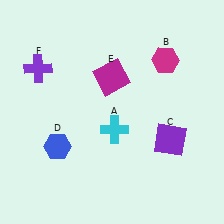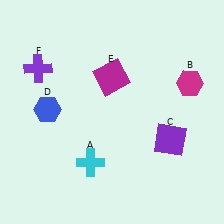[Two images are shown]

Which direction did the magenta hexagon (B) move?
The magenta hexagon (B) moved right.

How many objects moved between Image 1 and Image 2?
3 objects moved between the two images.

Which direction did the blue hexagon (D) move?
The blue hexagon (D) moved up.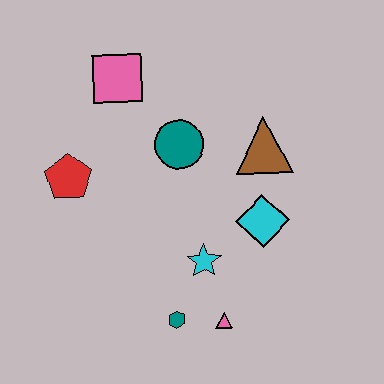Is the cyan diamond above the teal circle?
No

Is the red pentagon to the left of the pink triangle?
Yes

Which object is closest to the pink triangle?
The teal hexagon is closest to the pink triangle.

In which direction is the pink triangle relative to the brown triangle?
The pink triangle is below the brown triangle.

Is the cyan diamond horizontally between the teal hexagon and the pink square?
No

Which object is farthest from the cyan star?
The pink square is farthest from the cyan star.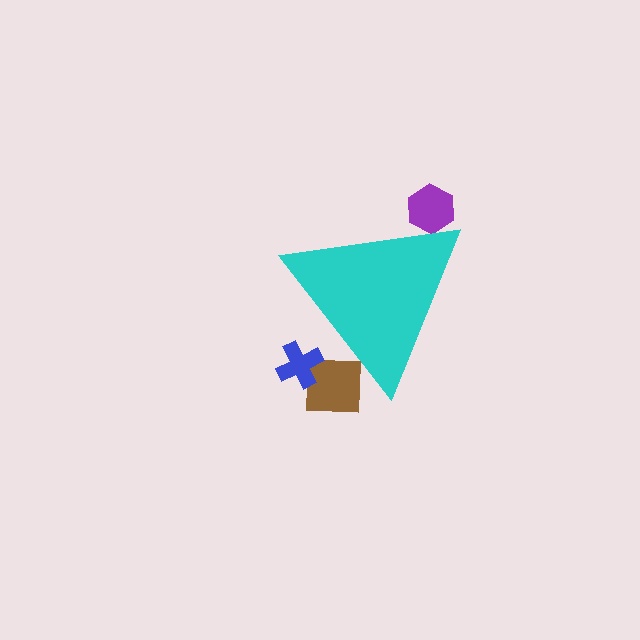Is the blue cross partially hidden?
Yes, the blue cross is partially hidden behind the cyan triangle.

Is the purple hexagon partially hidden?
Yes, the purple hexagon is partially hidden behind the cyan triangle.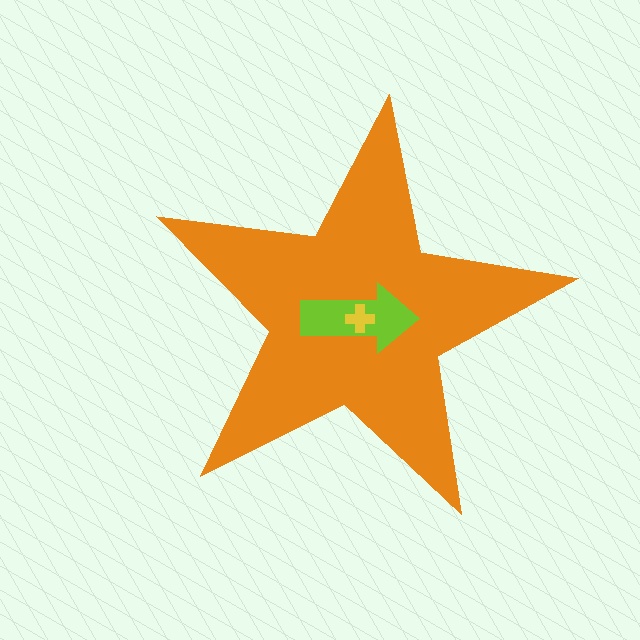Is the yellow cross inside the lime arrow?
Yes.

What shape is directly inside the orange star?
The lime arrow.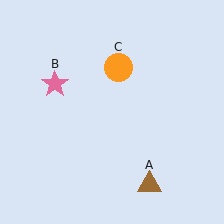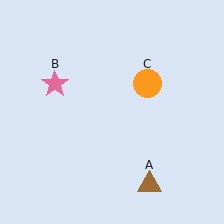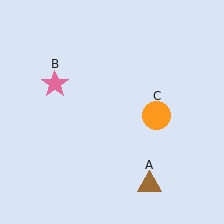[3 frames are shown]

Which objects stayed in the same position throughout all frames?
Brown triangle (object A) and pink star (object B) remained stationary.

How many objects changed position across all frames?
1 object changed position: orange circle (object C).